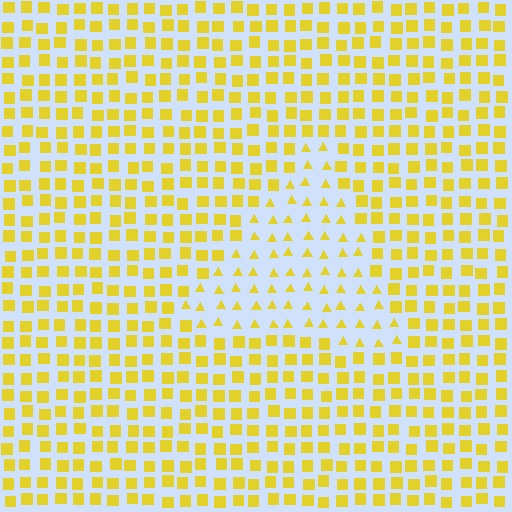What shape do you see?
I see a triangle.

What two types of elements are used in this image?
The image uses triangles inside the triangle region and squares outside it.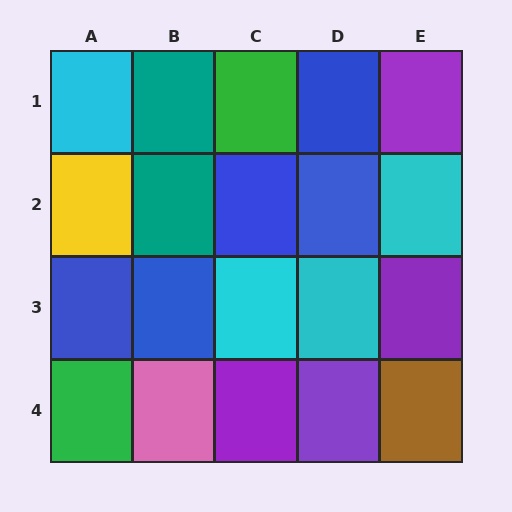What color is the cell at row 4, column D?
Purple.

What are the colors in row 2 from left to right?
Yellow, teal, blue, blue, cyan.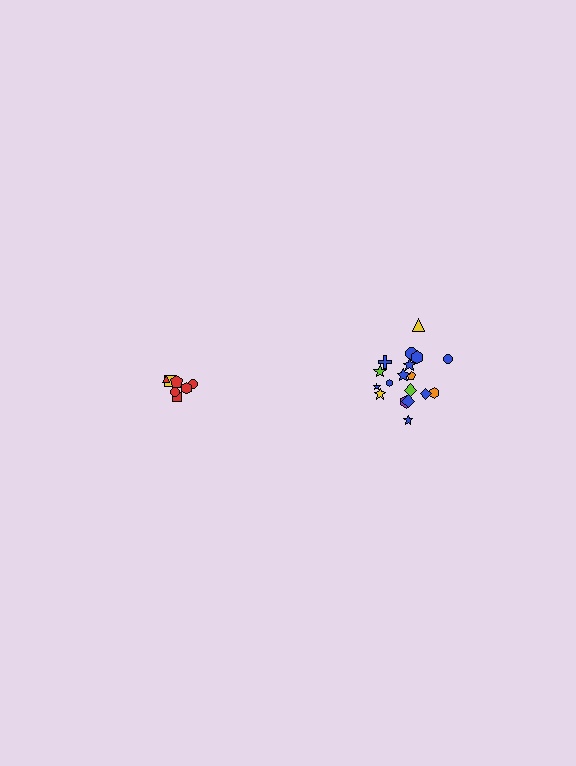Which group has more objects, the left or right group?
The right group.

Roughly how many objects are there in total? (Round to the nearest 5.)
Roughly 25 objects in total.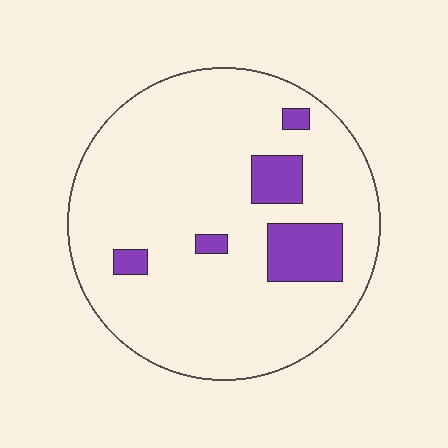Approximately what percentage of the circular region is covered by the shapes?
Approximately 10%.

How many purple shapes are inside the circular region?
5.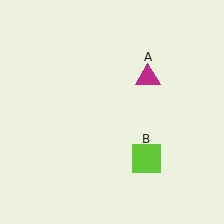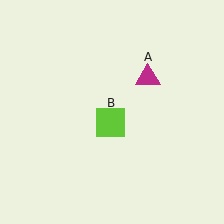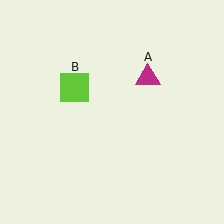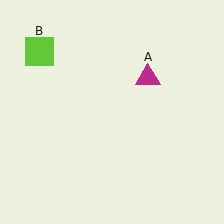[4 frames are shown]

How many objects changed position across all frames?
1 object changed position: lime square (object B).